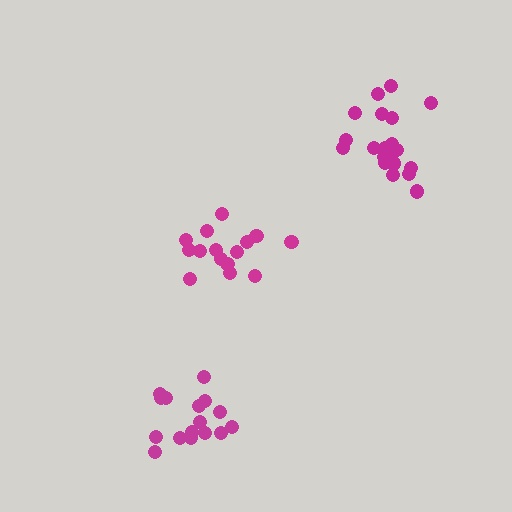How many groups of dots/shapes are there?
There are 3 groups.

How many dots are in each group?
Group 1: 15 dots, Group 2: 16 dots, Group 3: 20 dots (51 total).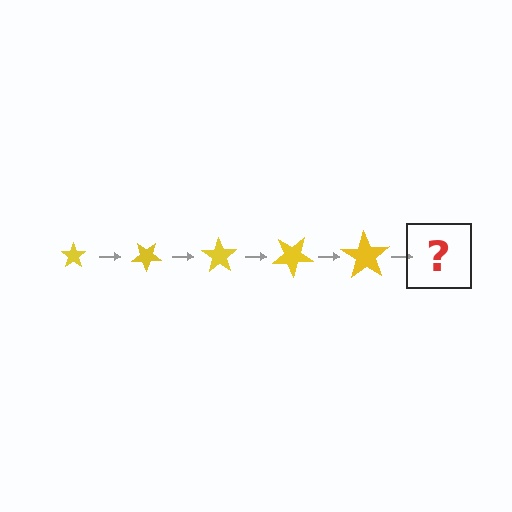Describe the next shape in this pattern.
It should be a star, larger than the previous one and rotated 175 degrees from the start.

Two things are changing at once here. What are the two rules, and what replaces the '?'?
The two rules are that the star grows larger each step and it rotates 35 degrees each step. The '?' should be a star, larger than the previous one and rotated 175 degrees from the start.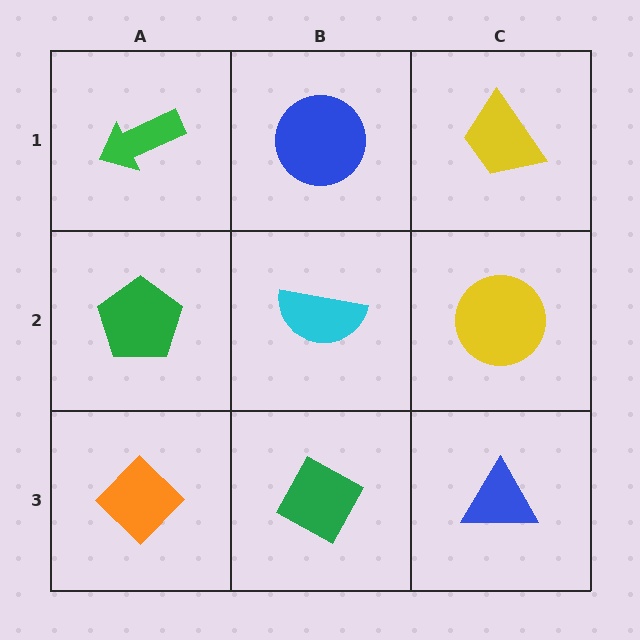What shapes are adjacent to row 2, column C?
A yellow trapezoid (row 1, column C), a blue triangle (row 3, column C), a cyan semicircle (row 2, column B).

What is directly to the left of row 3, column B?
An orange diamond.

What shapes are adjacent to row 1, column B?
A cyan semicircle (row 2, column B), a green arrow (row 1, column A), a yellow trapezoid (row 1, column C).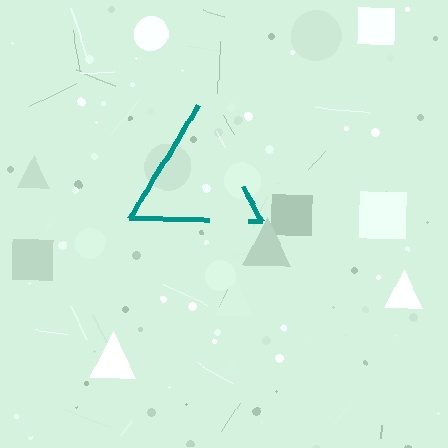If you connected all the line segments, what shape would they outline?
They would outline a triangle.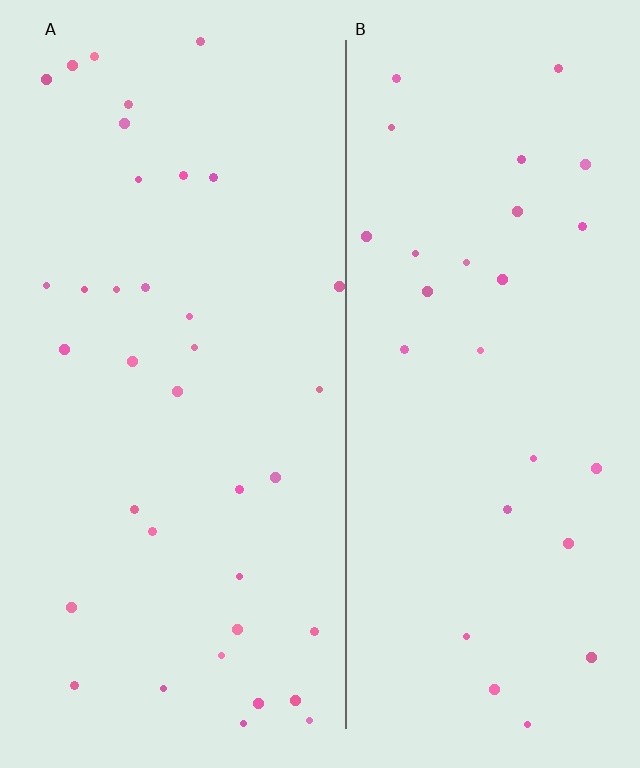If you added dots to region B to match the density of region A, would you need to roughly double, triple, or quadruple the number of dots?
Approximately double.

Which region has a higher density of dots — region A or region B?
A (the left).